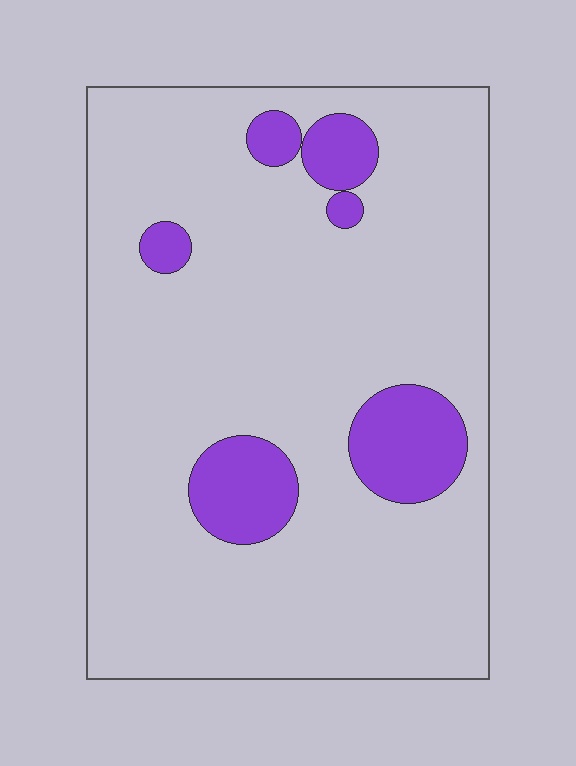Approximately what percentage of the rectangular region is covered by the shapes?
Approximately 15%.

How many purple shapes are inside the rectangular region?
6.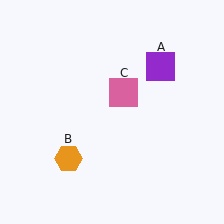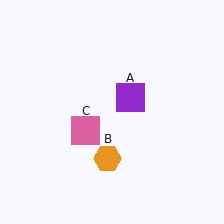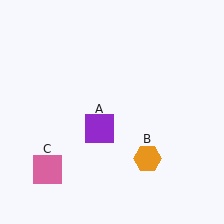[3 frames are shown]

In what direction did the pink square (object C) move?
The pink square (object C) moved down and to the left.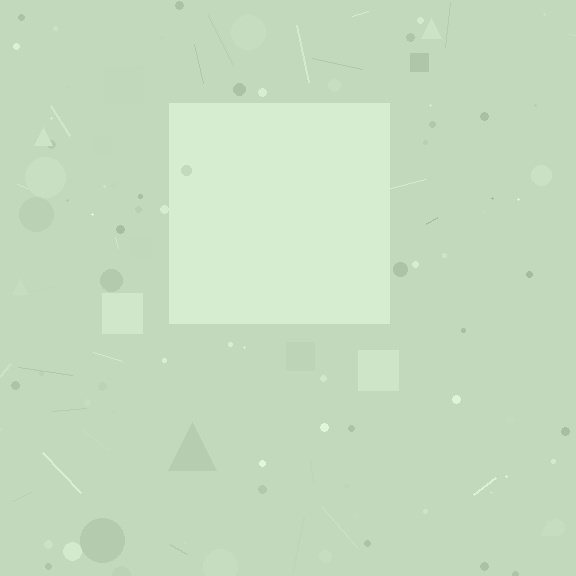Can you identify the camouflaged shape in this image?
The camouflaged shape is a square.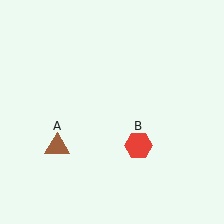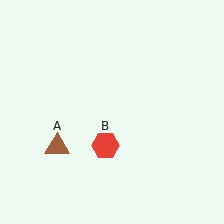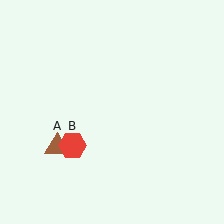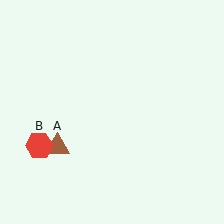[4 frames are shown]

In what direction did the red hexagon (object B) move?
The red hexagon (object B) moved left.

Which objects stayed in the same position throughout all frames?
Brown triangle (object A) remained stationary.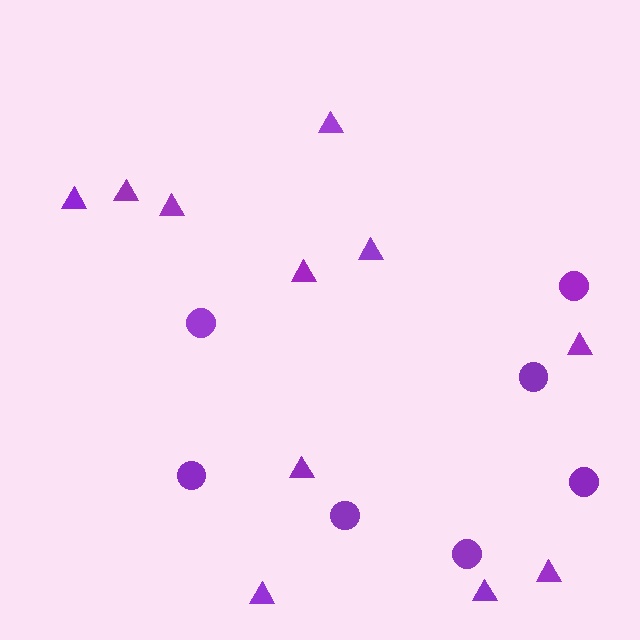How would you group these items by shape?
There are 2 groups: one group of triangles (11) and one group of circles (7).